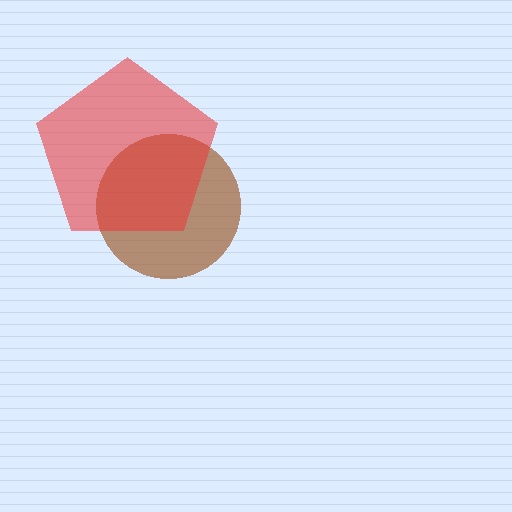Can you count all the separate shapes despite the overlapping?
Yes, there are 2 separate shapes.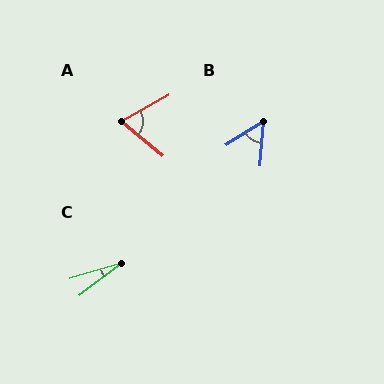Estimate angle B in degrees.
Approximately 54 degrees.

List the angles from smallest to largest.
C (21°), B (54°), A (70°).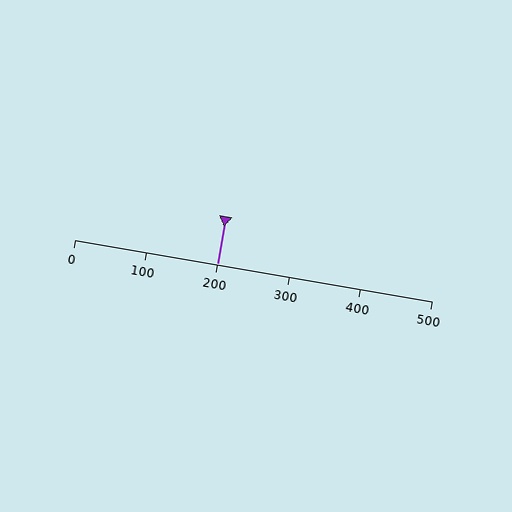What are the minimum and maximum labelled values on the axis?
The axis runs from 0 to 500.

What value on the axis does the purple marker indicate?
The marker indicates approximately 200.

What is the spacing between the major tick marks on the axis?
The major ticks are spaced 100 apart.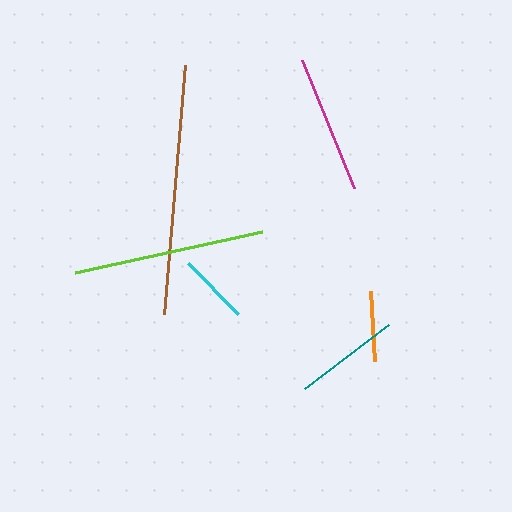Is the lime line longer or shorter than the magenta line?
The lime line is longer than the magenta line.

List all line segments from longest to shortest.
From longest to shortest: brown, lime, magenta, teal, cyan, orange.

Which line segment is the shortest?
The orange line is the shortest at approximately 71 pixels.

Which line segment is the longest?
The brown line is the longest at approximately 249 pixels.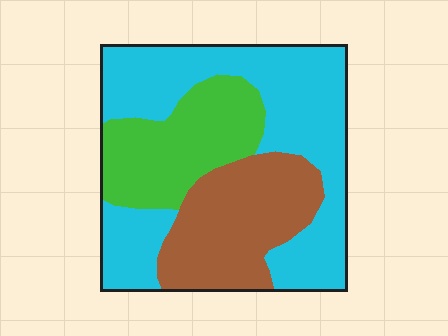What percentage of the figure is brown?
Brown covers 27% of the figure.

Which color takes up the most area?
Cyan, at roughly 50%.